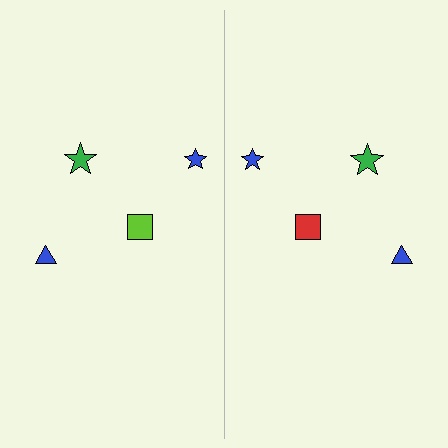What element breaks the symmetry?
The red square on the right side breaks the symmetry — its mirror counterpart is lime.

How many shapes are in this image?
There are 8 shapes in this image.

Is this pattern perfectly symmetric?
No, the pattern is not perfectly symmetric. The red square on the right side breaks the symmetry — its mirror counterpart is lime.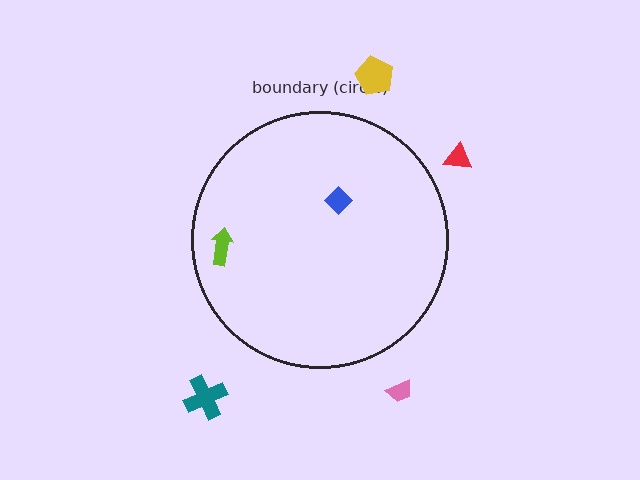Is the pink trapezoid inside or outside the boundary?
Outside.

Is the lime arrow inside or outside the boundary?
Inside.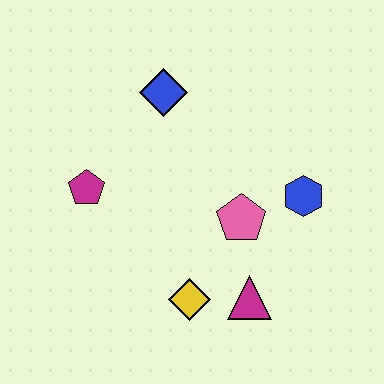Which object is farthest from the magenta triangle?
The blue diamond is farthest from the magenta triangle.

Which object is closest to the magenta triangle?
The yellow diamond is closest to the magenta triangle.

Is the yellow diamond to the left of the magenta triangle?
Yes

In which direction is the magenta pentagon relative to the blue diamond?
The magenta pentagon is below the blue diamond.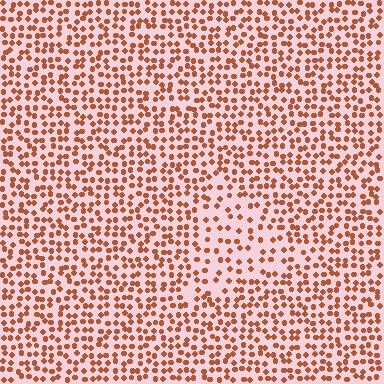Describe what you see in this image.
The image contains small brown elements arranged at two different densities. A triangle-shaped region is visible where the elements are less densely packed than the surrounding area.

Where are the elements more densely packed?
The elements are more densely packed outside the triangle boundary.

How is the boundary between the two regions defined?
The boundary is defined by a change in element density (approximately 1.8x ratio). All elements are the same color, size, and shape.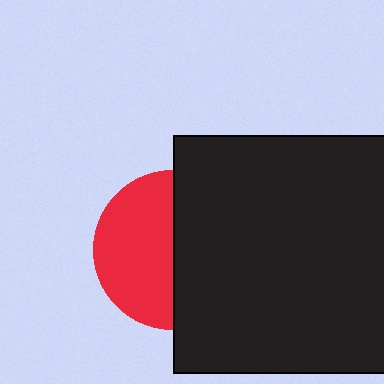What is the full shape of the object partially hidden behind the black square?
The partially hidden object is a red circle.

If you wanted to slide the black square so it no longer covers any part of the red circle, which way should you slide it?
Slide it right — that is the most direct way to separate the two shapes.